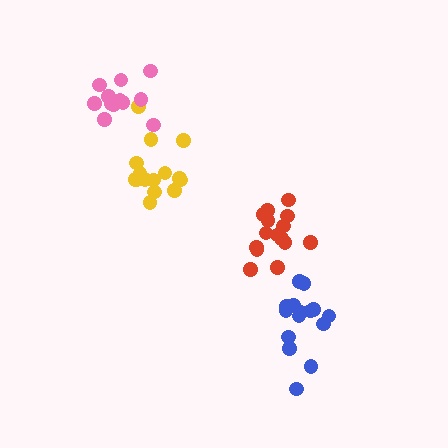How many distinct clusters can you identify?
There are 4 distinct clusters.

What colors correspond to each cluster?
The clusters are colored: blue, red, yellow, pink.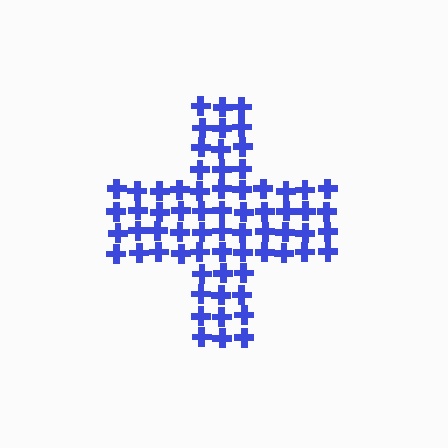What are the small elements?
The small elements are crosses.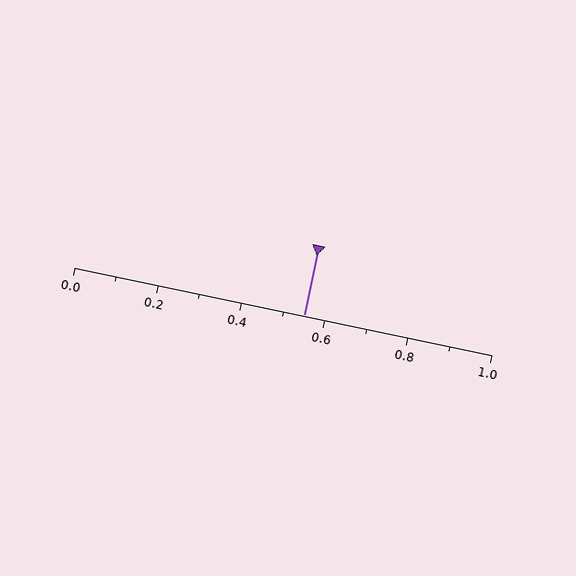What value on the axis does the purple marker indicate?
The marker indicates approximately 0.55.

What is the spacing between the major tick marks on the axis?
The major ticks are spaced 0.2 apart.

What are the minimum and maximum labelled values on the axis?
The axis runs from 0.0 to 1.0.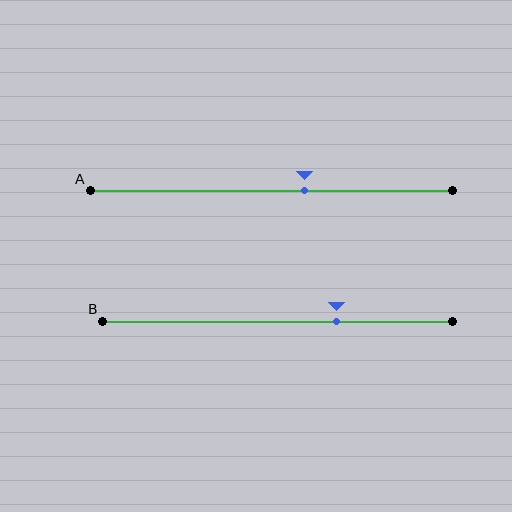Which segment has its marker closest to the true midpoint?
Segment A has its marker closest to the true midpoint.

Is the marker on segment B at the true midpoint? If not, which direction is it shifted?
No, the marker on segment B is shifted to the right by about 17% of the segment length.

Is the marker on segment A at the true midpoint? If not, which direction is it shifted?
No, the marker on segment A is shifted to the right by about 9% of the segment length.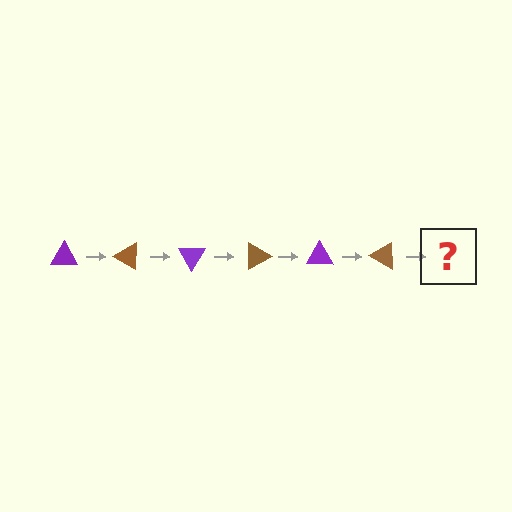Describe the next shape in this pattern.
It should be a purple triangle, rotated 180 degrees from the start.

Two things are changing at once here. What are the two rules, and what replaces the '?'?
The two rules are that it rotates 30 degrees each step and the color cycles through purple and brown. The '?' should be a purple triangle, rotated 180 degrees from the start.